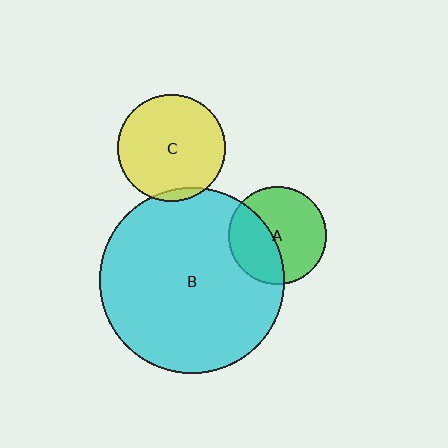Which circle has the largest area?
Circle B (cyan).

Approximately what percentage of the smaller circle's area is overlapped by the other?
Approximately 5%.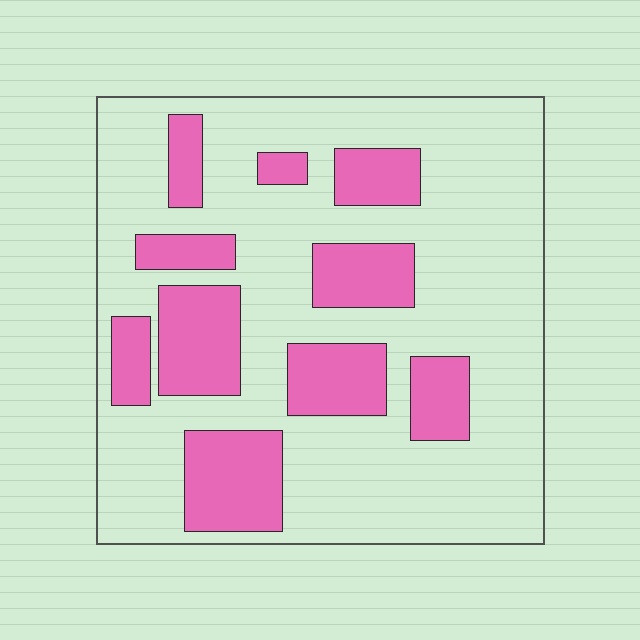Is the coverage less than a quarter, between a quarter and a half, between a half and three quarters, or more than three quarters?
Between a quarter and a half.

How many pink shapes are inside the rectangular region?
10.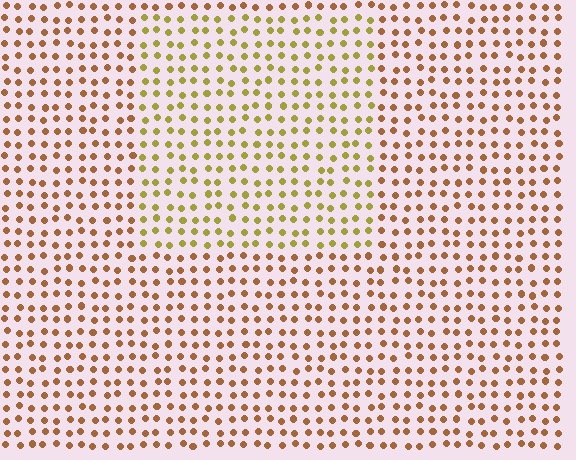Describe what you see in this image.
The image is filled with small brown elements in a uniform arrangement. A rectangle-shaped region is visible where the elements are tinted to a slightly different hue, forming a subtle color boundary.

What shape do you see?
I see a rectangle.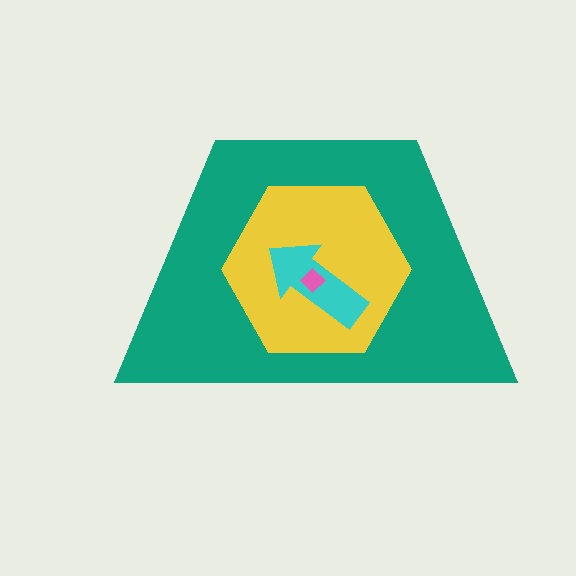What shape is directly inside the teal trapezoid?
The yellow hexagon.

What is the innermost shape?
The pink diamond.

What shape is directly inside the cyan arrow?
The pink diamond.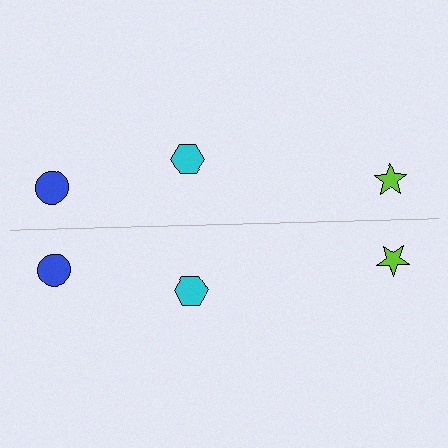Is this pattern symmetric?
Yes, this pattern has bilateral (reflection) symmetry.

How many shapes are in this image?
There are 6 shapes in this image.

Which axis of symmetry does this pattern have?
The pattern has a horizontal axis of symmetry running through the center of the image.